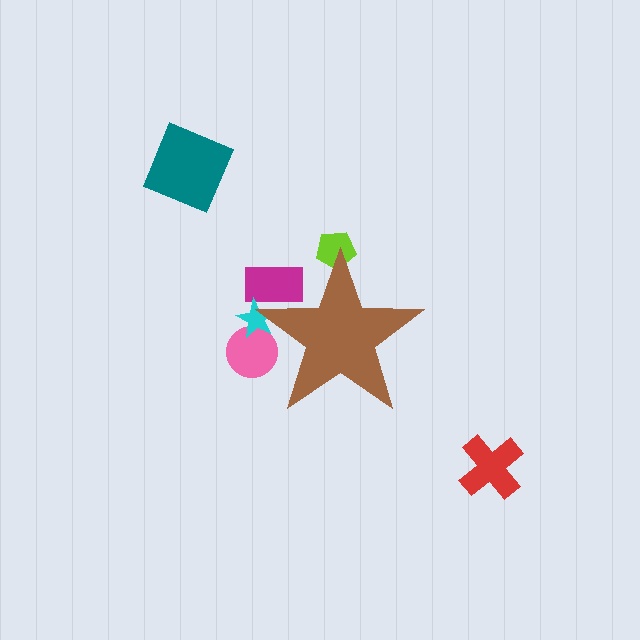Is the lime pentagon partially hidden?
Yes, the lime pentagon is partially hidden behind the brown star.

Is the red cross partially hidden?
No, the red cross is fully visible.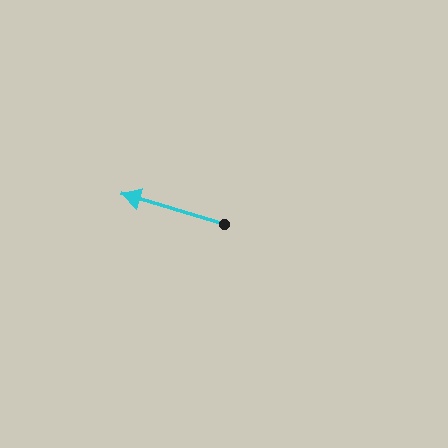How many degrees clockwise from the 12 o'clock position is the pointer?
Approximately 286 degrees.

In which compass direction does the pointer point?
West.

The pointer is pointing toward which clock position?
Roughly 10 o'clock.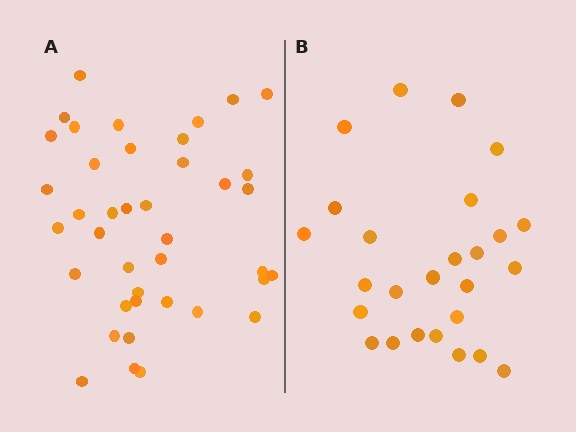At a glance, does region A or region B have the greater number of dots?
Region A (the left region) has more dots.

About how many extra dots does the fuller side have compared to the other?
Region A has approximately 15 more dots than region B.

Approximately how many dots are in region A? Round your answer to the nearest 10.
About 40 dots.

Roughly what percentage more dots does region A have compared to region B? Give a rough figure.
About 55% more.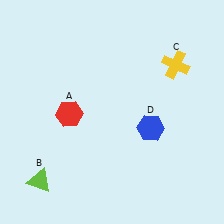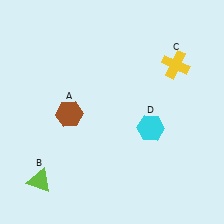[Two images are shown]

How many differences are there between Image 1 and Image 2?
There are 2 differences between the two images.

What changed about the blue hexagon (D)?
In Image 1, D is blue. In Image 2, it changed to cyan.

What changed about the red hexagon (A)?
In Image 1, A is red. In Image 2, it changed to brown.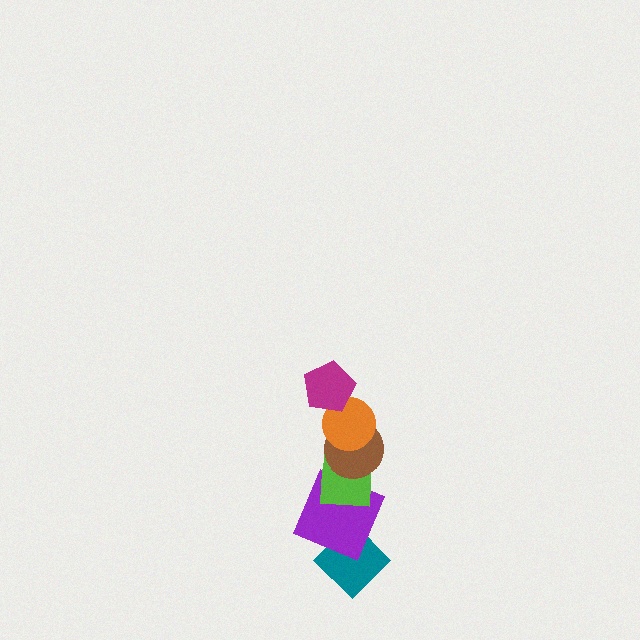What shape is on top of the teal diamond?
The purple square is on top of the teal diamond.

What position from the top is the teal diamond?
The teal diamond is 6th from the top.